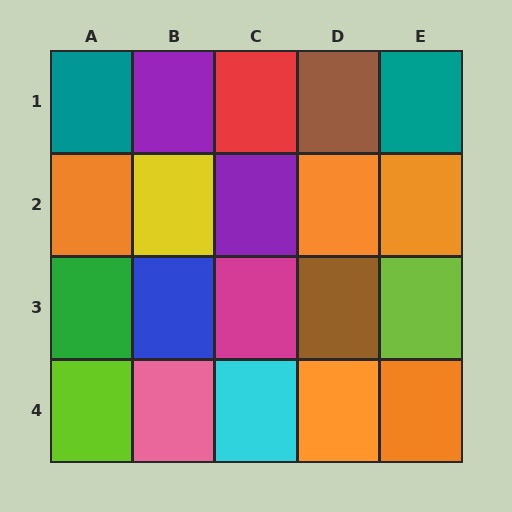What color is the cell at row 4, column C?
Cyan.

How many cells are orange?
5 cells are orange.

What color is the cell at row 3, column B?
Blue.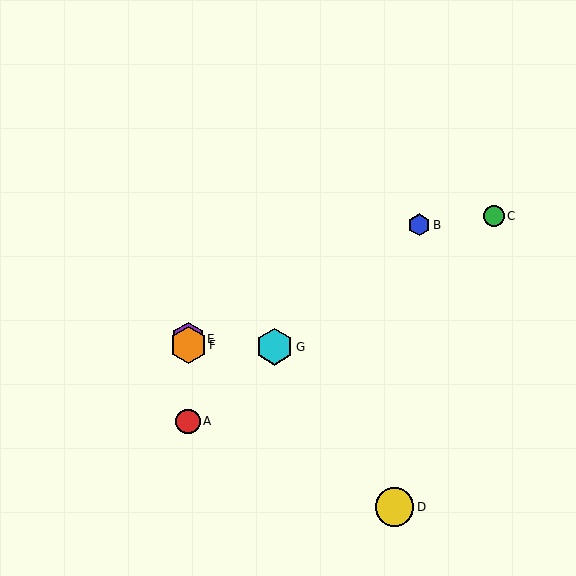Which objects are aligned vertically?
Objects A, E, F are aligned vertically.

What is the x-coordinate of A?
Object A is at x≈188.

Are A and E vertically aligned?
Yes, both are at x≈188.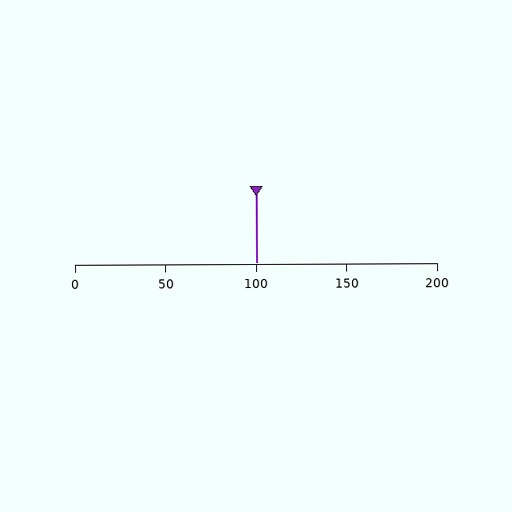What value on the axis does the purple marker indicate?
The marker indicates approximately 100.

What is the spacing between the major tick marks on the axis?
The major ticks are spaced 50 apart.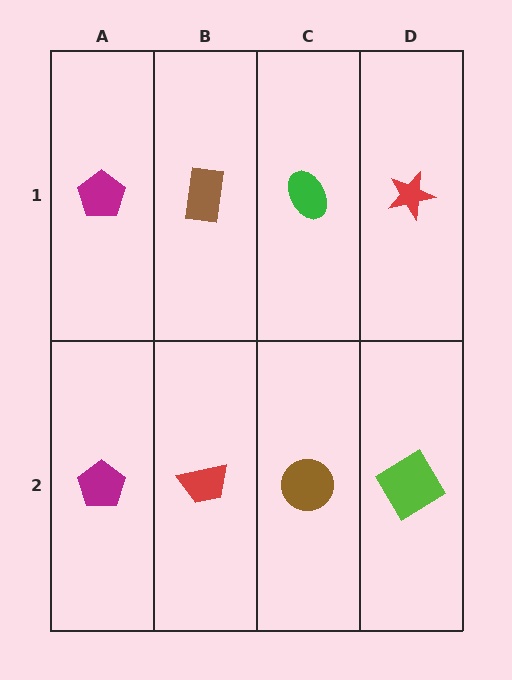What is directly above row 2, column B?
A brown rectangle.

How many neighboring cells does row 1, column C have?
3.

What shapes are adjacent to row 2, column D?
A red star (row 1, column D), a brown circle (row 2, column C).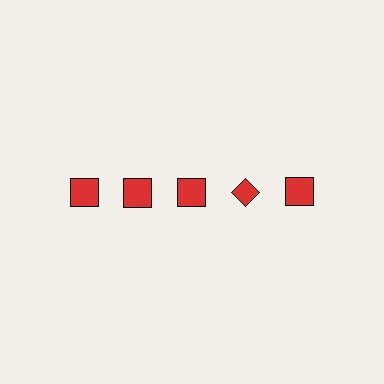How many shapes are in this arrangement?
There are 5 shapes arranged in a grid pattern.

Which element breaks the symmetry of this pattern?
The red diamond in the top row, second from right column breaks the symmetry. All other shapes are red squares.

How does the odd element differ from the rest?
It has a different shape: diamond instead of square.